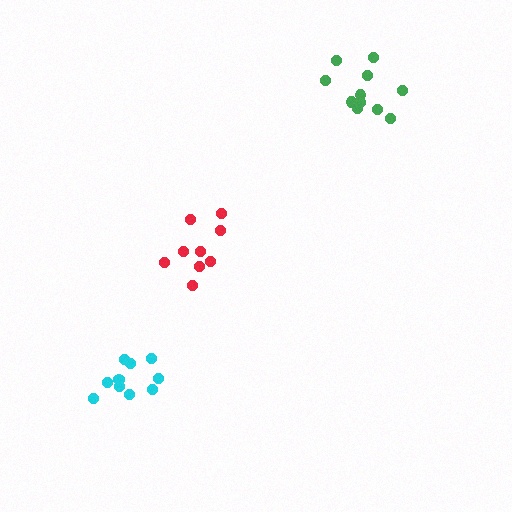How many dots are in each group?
Group 1: 9 dots, Group 2: 11 dots, Group 3: 10 dots (30 total).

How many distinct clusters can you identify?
There are 3 distinct clusters.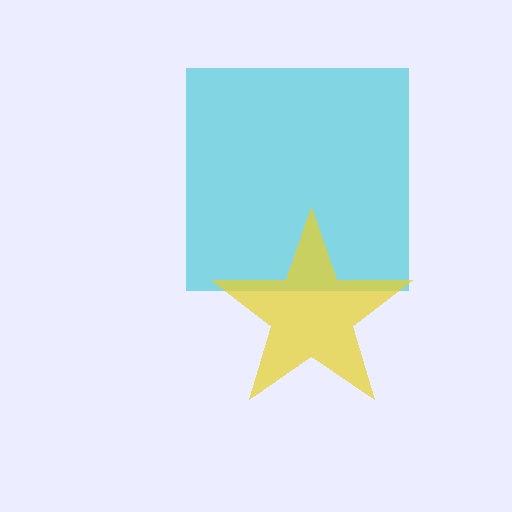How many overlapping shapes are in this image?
There are 2 overlapping shapes in the image.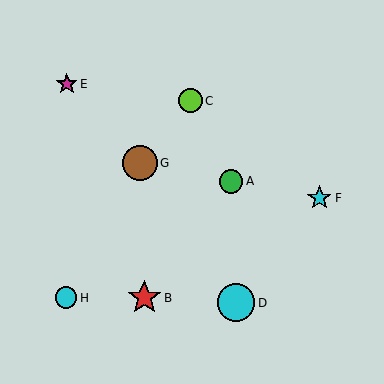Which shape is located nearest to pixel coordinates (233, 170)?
The green circle (labeled A) at (231, 181) is nearest to that location.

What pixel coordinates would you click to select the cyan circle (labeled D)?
Click at (236, 303) to select the cyan circle D.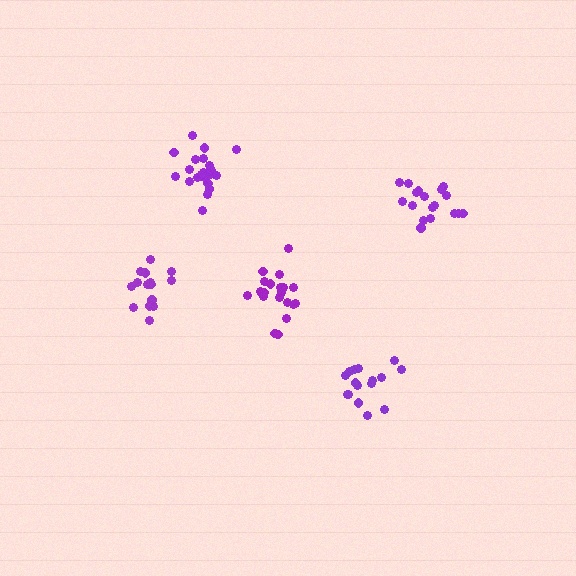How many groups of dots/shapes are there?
There are 5 groups.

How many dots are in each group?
Group 1: 21 dots, Group 2: 21 dots, Group 3: 18 dots, Group 4: 16 dots, Group 5: 15 dots (91 total).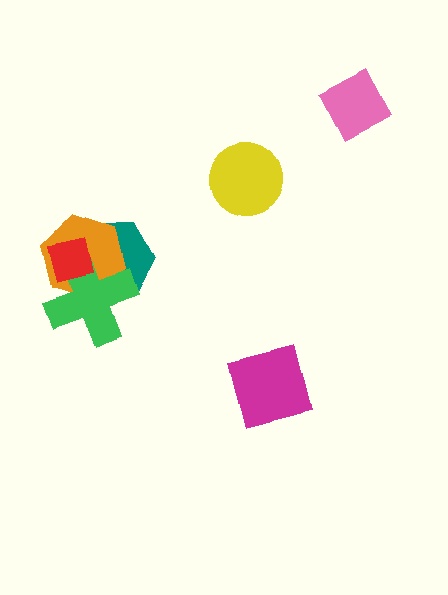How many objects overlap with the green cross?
3 objects overlap with the green cross.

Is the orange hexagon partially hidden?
Yes, it is partially covered by another shape.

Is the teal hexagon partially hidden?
Yes, it is partially covered by another shape.